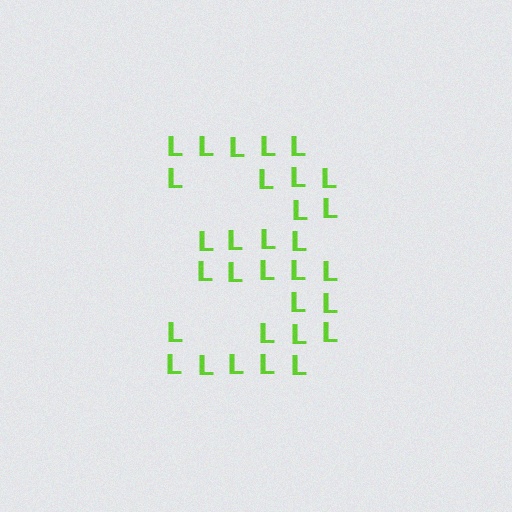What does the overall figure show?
The overall figure shows the digit 3.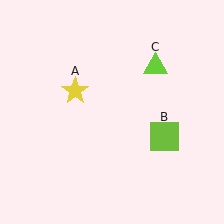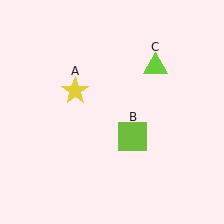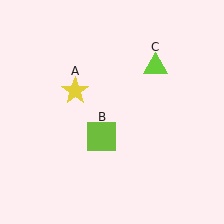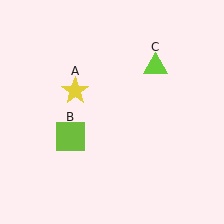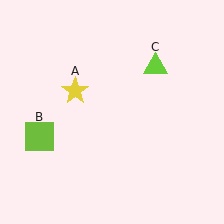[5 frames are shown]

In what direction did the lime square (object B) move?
The lime square (object B) moved left.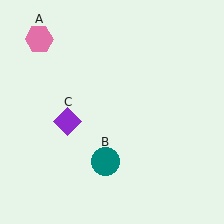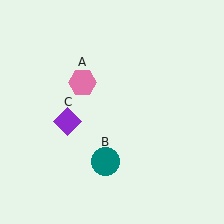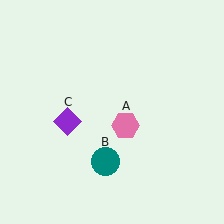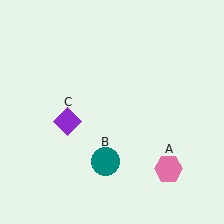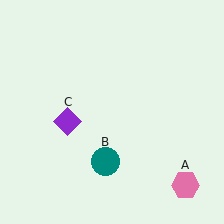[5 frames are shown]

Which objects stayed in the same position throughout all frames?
Teal circle (object B) and purple diamond (object C) remained stationary.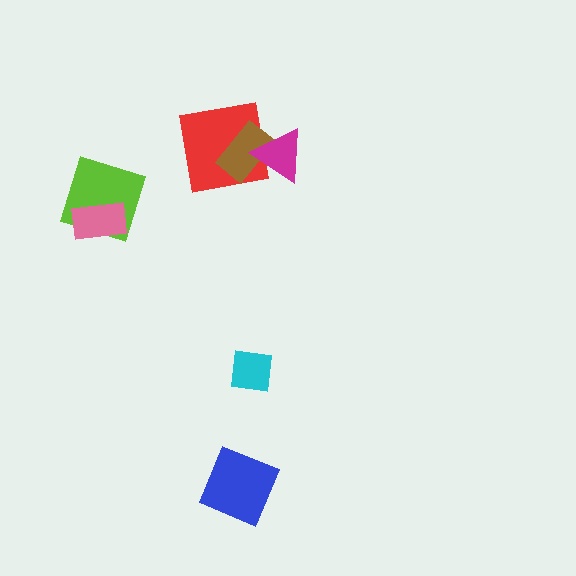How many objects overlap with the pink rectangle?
1 object overlaps with the pink rectangle.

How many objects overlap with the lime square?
1 object overlaps with the lime square.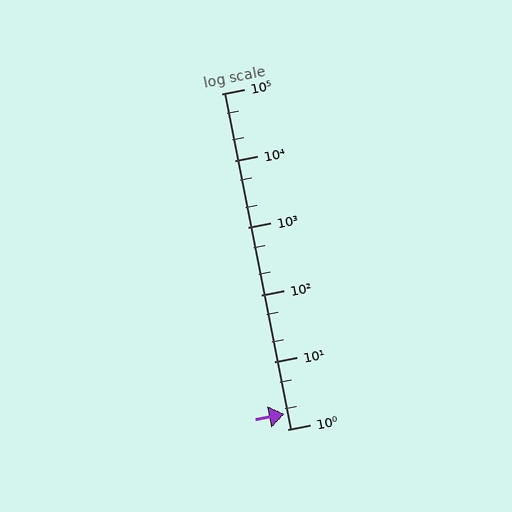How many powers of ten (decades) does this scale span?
The scale spans 5 decades, from 1 to 100000.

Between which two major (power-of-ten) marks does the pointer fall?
The pointer is between 1 and 10.